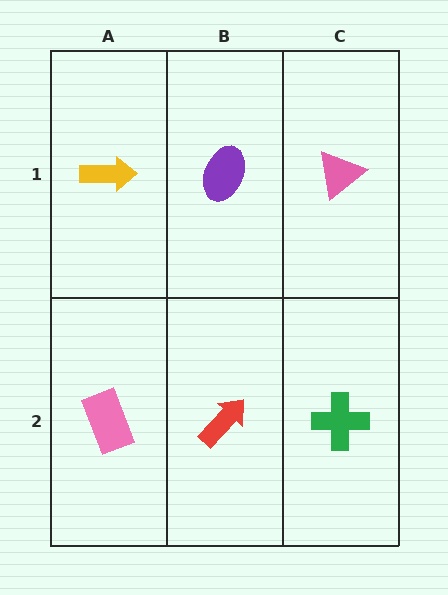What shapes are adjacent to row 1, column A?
A pink rectangle (row 2, column A), a purple ellipse (row 1, column B).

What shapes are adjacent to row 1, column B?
A red arrow (row 2, column B), a yellow arrow (row 1, column A), a pink triangle (row 1, column C).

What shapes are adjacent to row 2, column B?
A purple ellipse (row 1, column B), a pink rectangle (row 2, column A), a green cross (row 2, column C).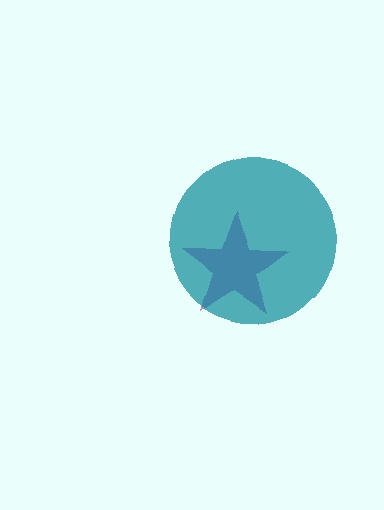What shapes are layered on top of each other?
The layered shapes are: a purple star, a teal circle.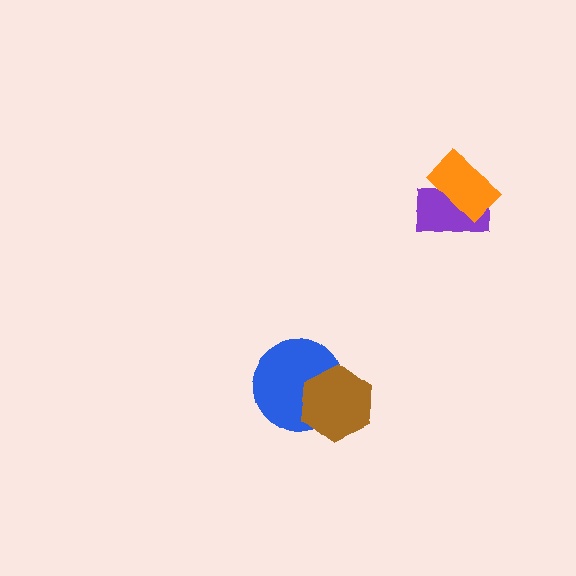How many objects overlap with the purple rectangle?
1 object overlaps with the purple rectangle.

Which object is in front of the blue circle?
The brown hexagon is in front of the blue circle.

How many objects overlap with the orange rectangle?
1 object overlaps with the orange rectangle.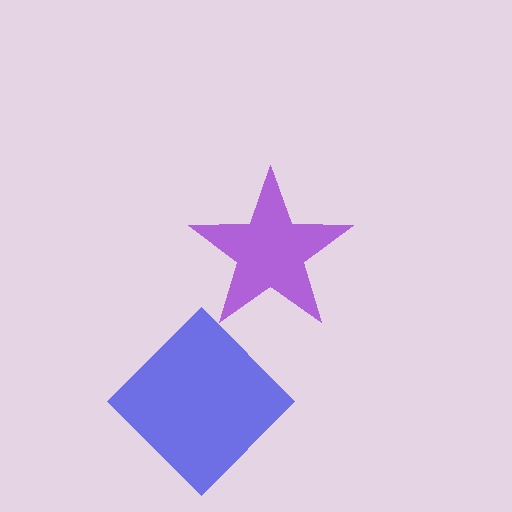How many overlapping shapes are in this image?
There are 2 overlapping shapes in the image.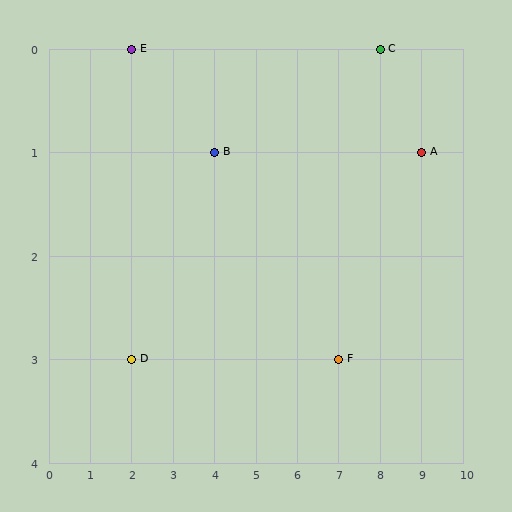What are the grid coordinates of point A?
Point A is at grid coordinates (9, 1).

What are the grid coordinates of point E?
Point E is at grid coordinates (2, 0).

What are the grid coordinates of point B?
Point B is at grid coordinates (4, 1).